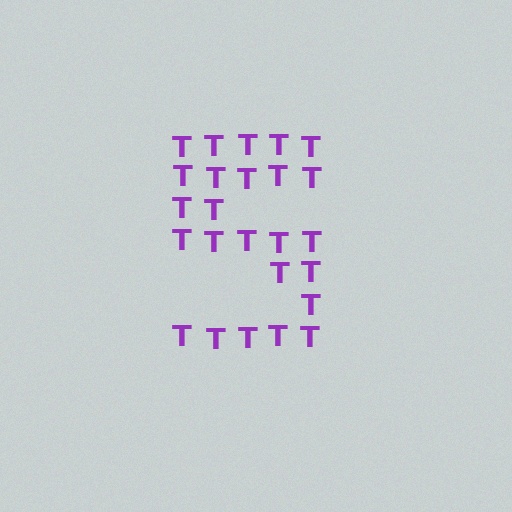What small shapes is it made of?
It is made of small letter T's.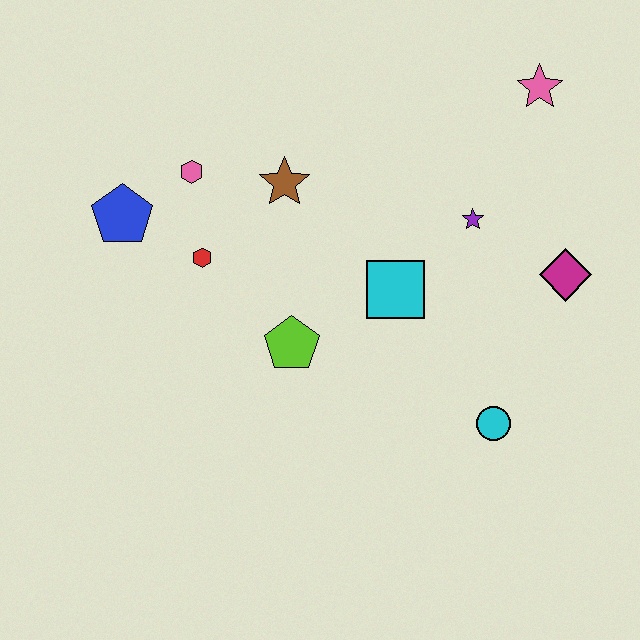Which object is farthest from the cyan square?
The blue pentagon is farthest from the cyan square.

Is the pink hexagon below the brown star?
No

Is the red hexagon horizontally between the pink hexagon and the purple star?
Yes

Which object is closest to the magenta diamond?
The purple star is closest to the magenta diamond.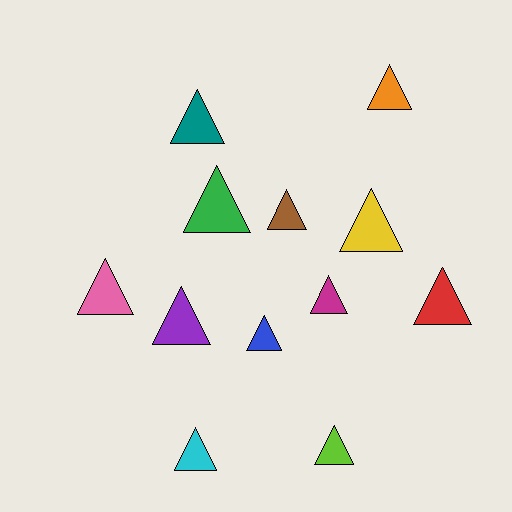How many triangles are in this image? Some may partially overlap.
There are 12 triangles.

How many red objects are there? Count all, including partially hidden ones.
There is 1 red object.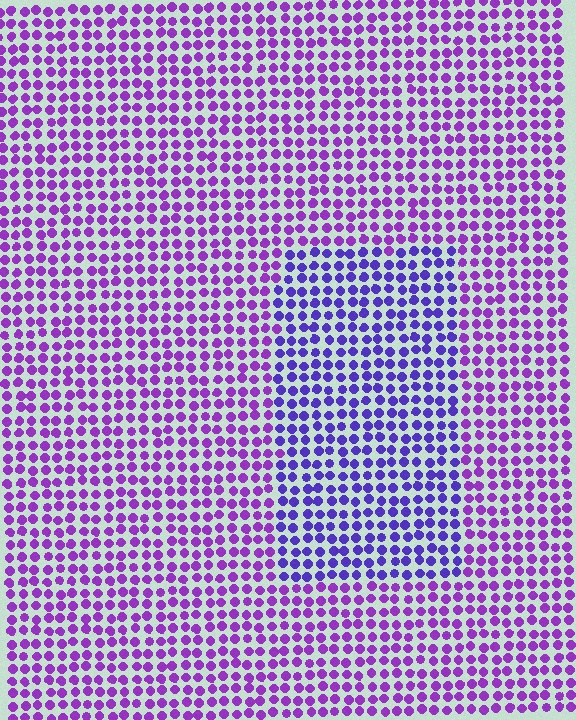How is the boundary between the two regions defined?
The boundary is defined purely by a slight shift in hue (about 29 degrees). Spacing, size, and orientation are identical on both sides.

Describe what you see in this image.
The image is filled with small purple elements in a uniform arrangement. A rectangle-shaped region is visible where the elements are tinted to a slightly different hue, forming a subtle color boundary.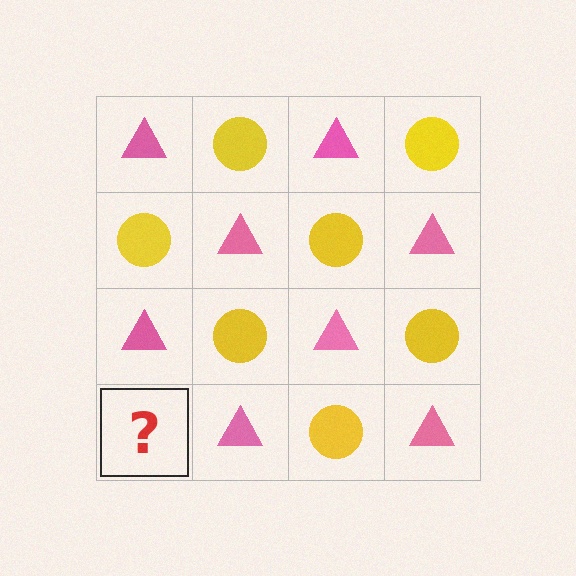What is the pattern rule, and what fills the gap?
The rule is that it alternates pink triangle and yellow circle in a checkerboard pattern. The gap should be filled with a yellow circle.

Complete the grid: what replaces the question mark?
The question mark should be replaced with a yellow circle.